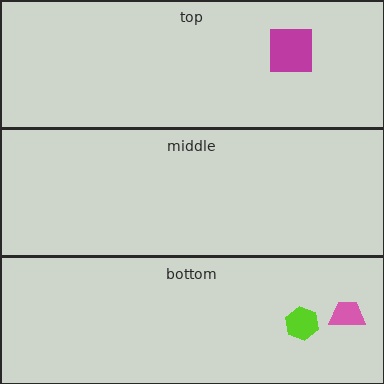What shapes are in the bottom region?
The lime hexagon, the pink trapezoid.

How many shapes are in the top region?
1.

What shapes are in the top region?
The magenta square.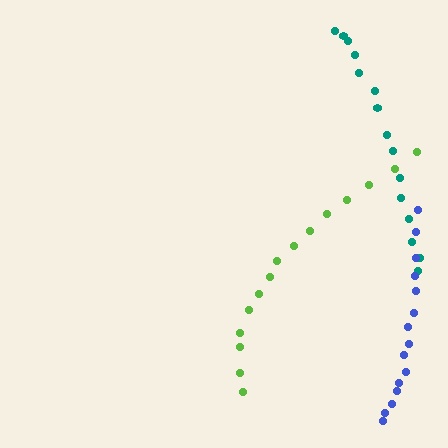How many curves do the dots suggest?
There are 3 distinct paths.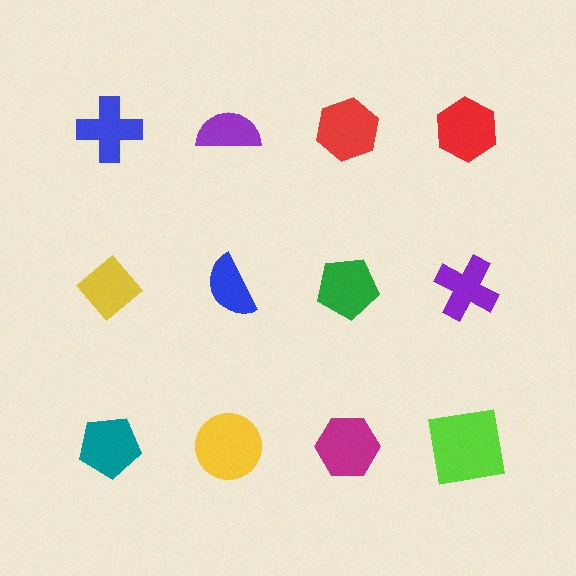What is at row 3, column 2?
A yellow circle.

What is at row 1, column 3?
A red hexagon.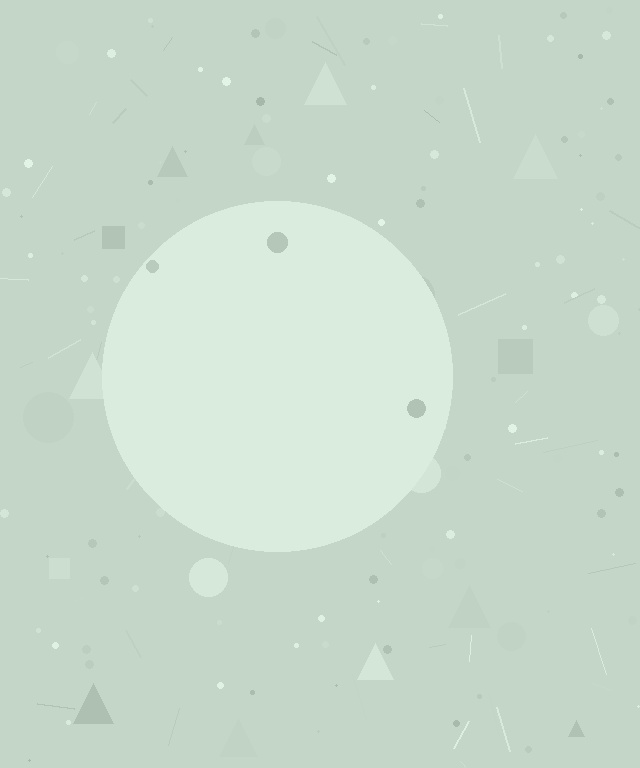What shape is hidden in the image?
A circle is hidden in the image.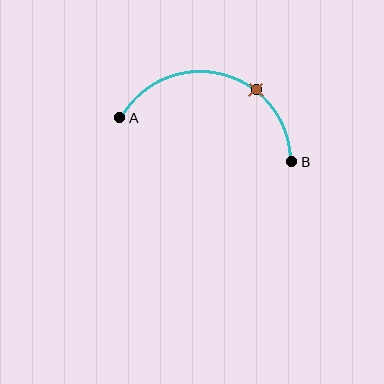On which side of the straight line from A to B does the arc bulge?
The arc bulges above the straight line connecting A and B.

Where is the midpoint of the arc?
The arc midpoint is the point on the curve farthest from the straight line joining A and B. It sits above that line.